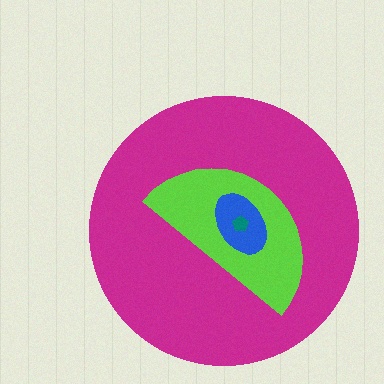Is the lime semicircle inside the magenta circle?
Yes.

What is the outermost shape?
The magenta circle.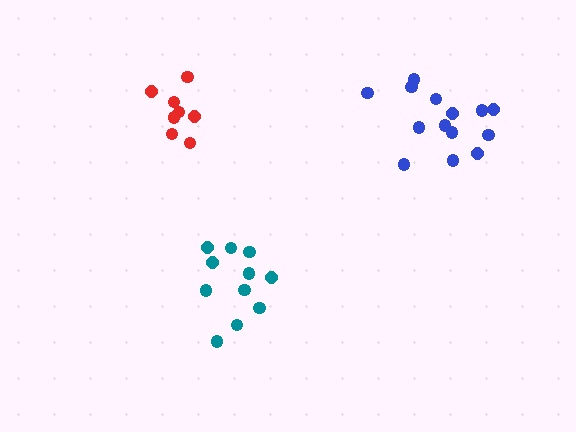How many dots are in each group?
Group 1: 8 dots, Group 2: 11 dots, Group 3: 14 dots (33 total).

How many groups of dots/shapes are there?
There are 3 groups.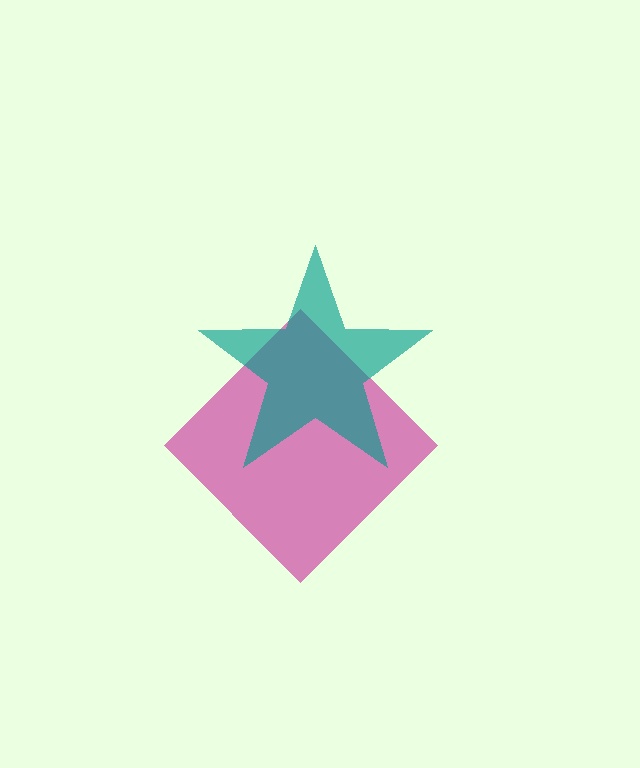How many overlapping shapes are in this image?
There are 2 overlapping shapes in the image.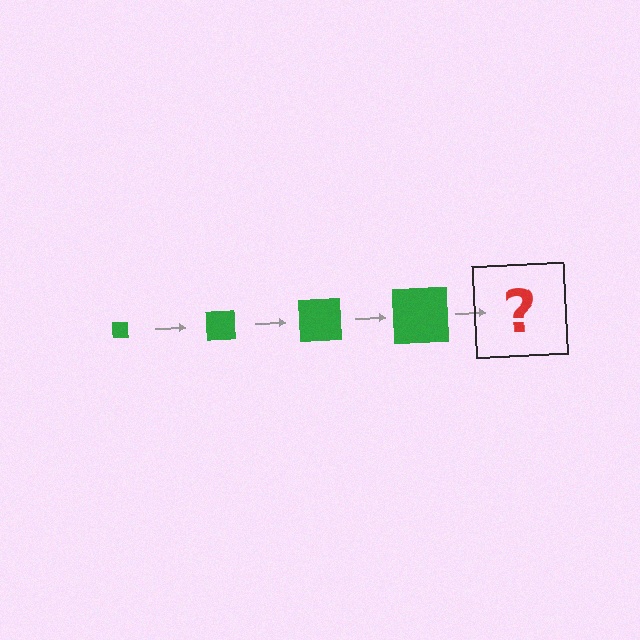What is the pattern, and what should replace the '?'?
The pattern is that the square gets progressively larger each step. The '?' should be a green square, larger than the previous one.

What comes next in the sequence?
The next element should be a green square, larger than the previous one.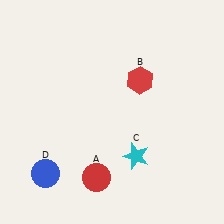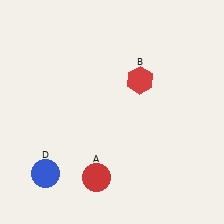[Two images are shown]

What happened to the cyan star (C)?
The cyan star (C) was removed in Image 2. It was in the bottom-right area of Image 1.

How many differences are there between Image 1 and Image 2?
There is 1 difference between the two images.